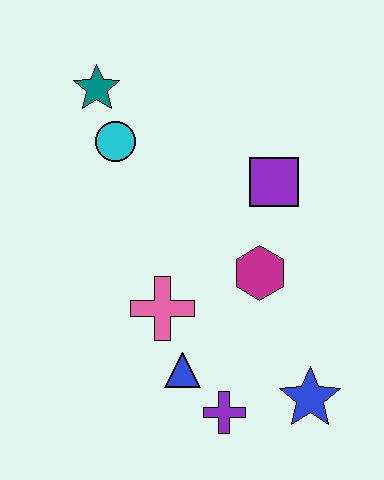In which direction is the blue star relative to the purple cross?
The blue star is to the right of the purple cross.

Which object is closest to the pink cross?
The blue triangle is closest to the pink cross.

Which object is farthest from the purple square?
The purple cross is farthest from the purple square.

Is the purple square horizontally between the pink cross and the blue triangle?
No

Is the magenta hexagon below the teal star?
Yes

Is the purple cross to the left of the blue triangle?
No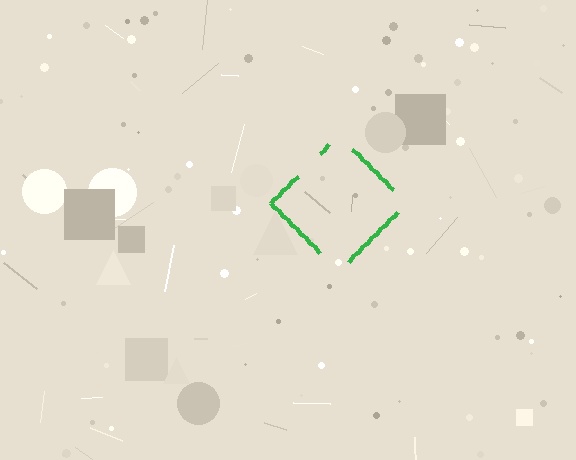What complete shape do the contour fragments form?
The contour fragments form a diamond.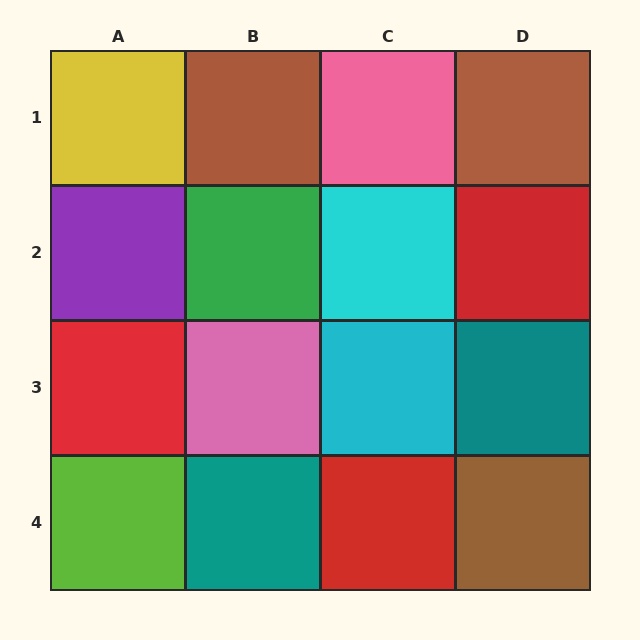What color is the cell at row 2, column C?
Cyan.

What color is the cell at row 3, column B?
Pink.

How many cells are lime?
1 cell is lime.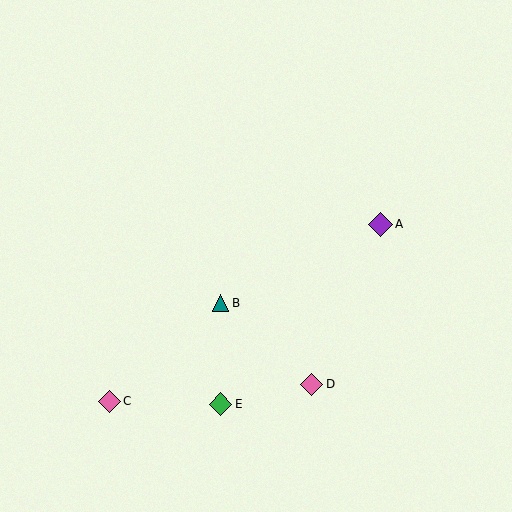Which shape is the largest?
The purple diamond (labeled A) is the largest.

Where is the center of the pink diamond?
The center of the pink diamond is at (109, 401).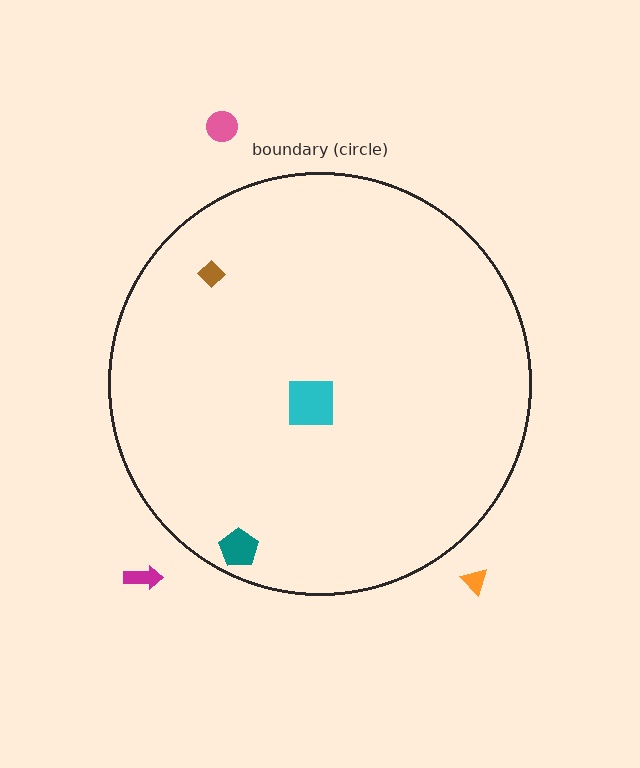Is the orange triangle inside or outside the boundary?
Outside.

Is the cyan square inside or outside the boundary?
Inside.